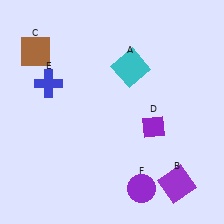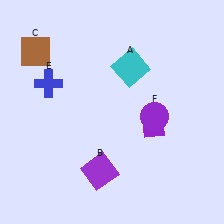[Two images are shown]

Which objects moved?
The objects that moved are: the purple square (B), the purple circle (F).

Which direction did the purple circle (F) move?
The purple circle (F) moved up.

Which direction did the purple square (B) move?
The purple square (B) moved left.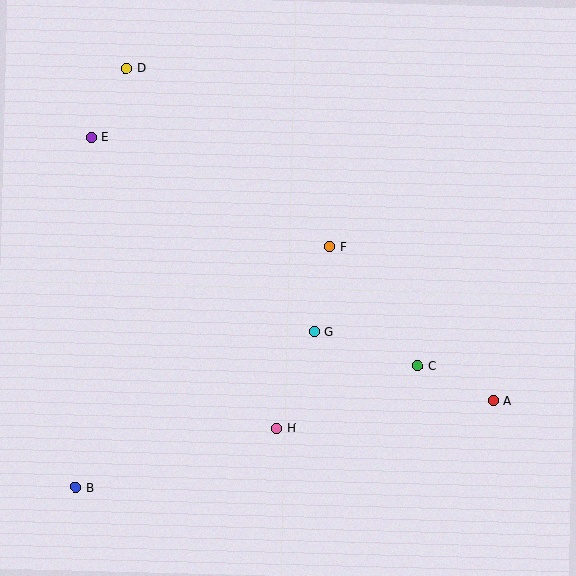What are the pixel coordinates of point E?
Point E is at (91, 137).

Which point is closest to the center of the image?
Point G at (314, 331) is closest to the center.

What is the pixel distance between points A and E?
The distance between A and E is 481 pixels.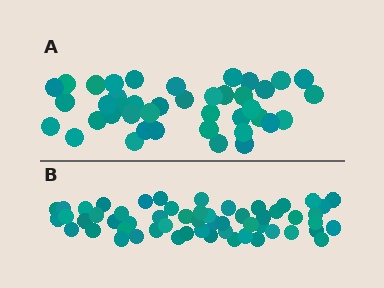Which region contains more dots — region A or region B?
Region B (the bottom region) has more dots.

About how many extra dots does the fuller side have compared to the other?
Region B has approximately 15 more dots than region A.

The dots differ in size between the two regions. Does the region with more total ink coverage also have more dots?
No. Region A has more total ink coverage because its dots are larger, but region B actually contains more individual dots. Total area can be misleading — the number of items is what matters here.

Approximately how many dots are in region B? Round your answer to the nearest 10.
About 60 dots. (The exact count is 56, which rounds to 60.)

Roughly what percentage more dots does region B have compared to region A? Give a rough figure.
About 35% more.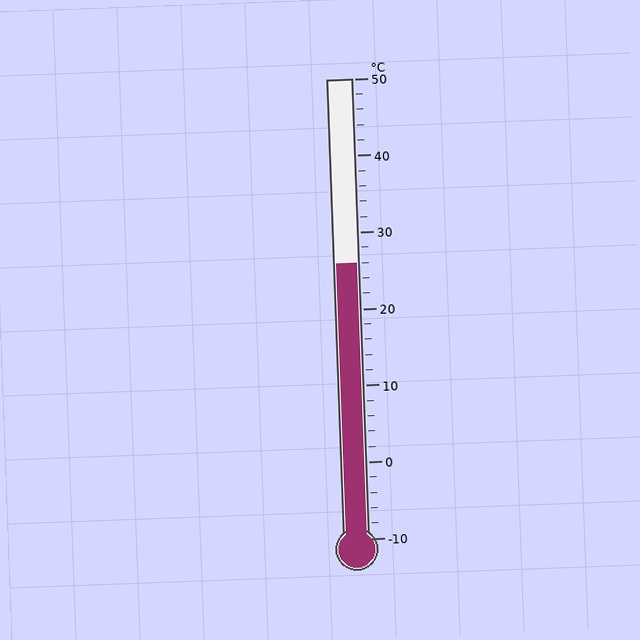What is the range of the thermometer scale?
The thermometer scale ranges from -10°C to 50°C.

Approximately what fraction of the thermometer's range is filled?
The thermometer is filled to approximately 60% of its range.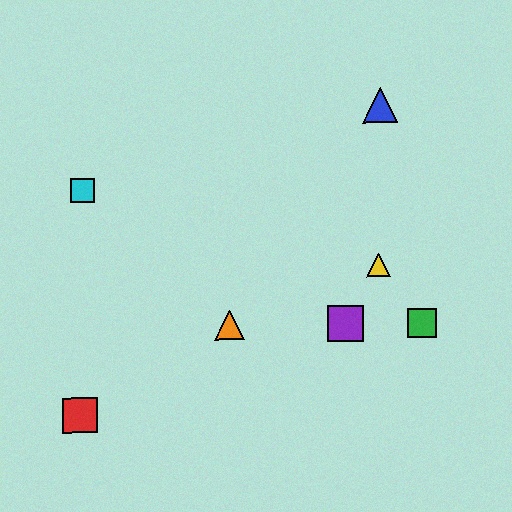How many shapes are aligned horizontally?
3 shapes (the green square, the purple square, the orange triangle) are aligned horizontally.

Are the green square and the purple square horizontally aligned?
Yes, both are at y≈323.